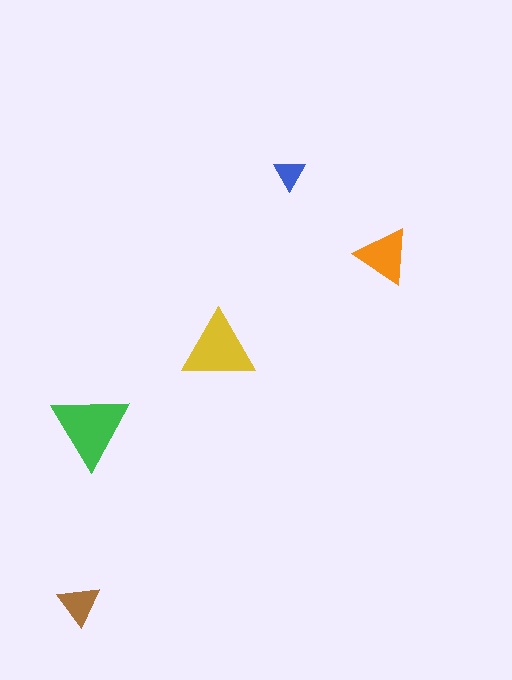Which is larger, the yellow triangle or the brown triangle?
The yellow one.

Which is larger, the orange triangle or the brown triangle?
The orange one.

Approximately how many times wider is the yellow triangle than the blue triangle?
About 2.5 times wider.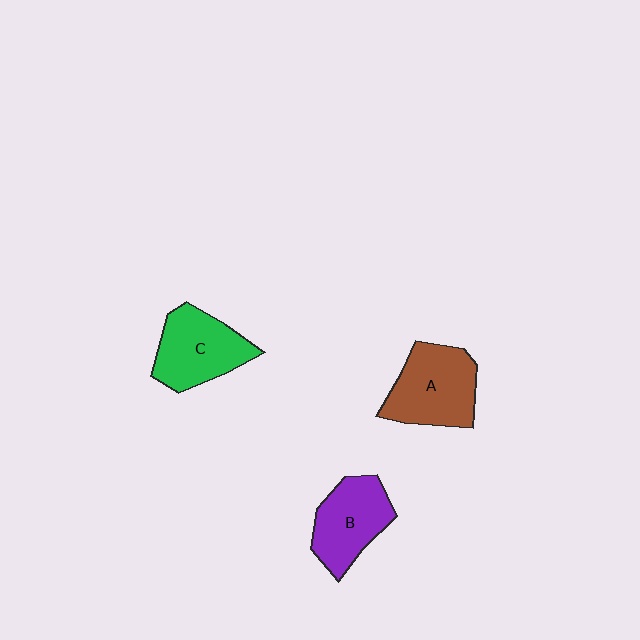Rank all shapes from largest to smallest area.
From largest to smallest: A (brown), C (green), B (purple).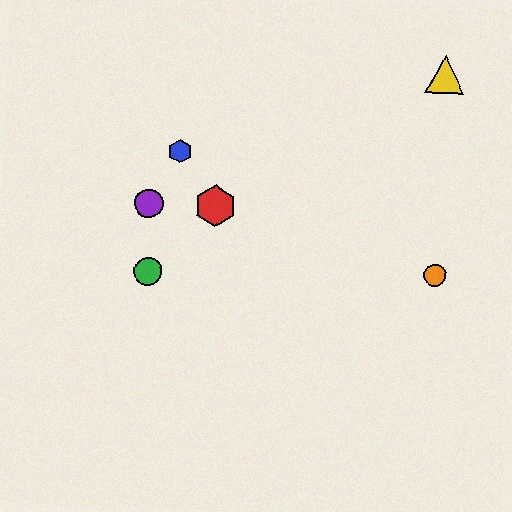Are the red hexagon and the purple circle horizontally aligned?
Yes, both are at y≈206.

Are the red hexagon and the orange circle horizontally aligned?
No, the red hexagon is at y≈206 and the orange circle is at y≈275.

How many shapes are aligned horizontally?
2 shapes (the red hexagon, the purple circle) are aligned horizontally.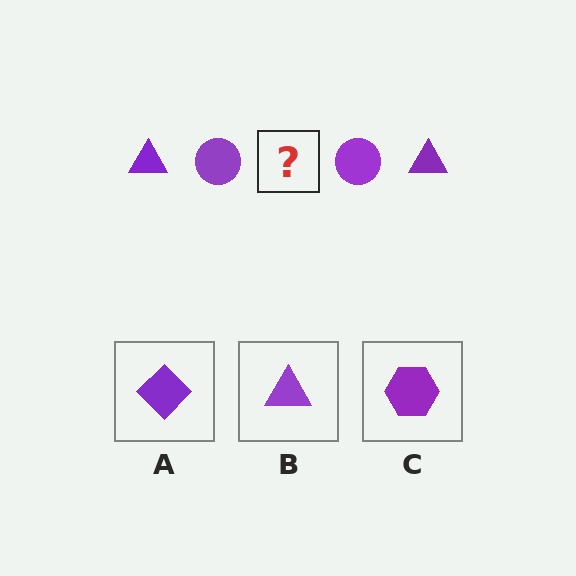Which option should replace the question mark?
Option B.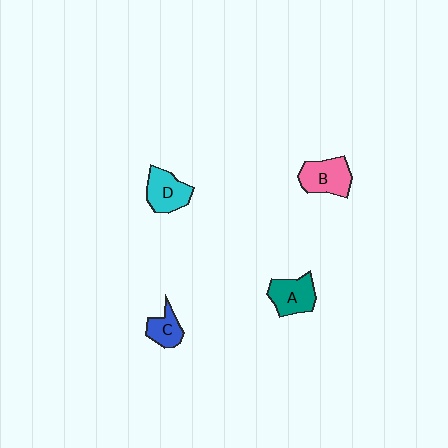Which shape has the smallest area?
Shape C (blue).